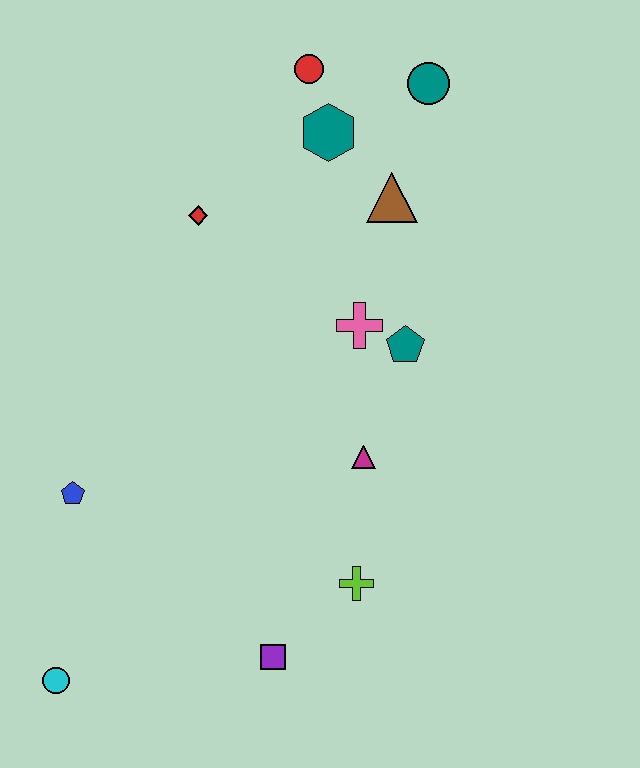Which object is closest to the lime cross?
The purple square is closest to the lime cross.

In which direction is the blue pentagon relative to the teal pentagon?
The blue pentagon is to the left of the teal pentagon.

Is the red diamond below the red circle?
Yes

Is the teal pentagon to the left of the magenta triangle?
No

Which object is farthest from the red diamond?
The cyan circle is farthest from the red diamond.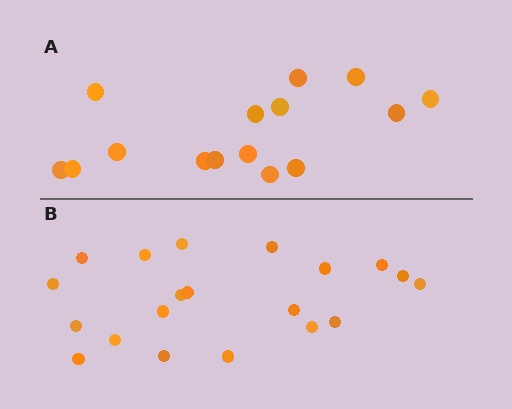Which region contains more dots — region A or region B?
Region B (the bottom region) has more dots.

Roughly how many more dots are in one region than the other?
Region B has about 5 more dots than region A.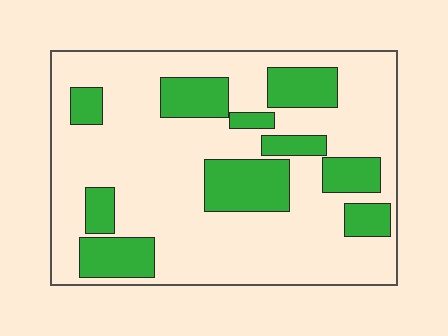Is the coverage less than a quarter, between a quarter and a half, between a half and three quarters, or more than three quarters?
Between a quarter and a half.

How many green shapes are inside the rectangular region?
10.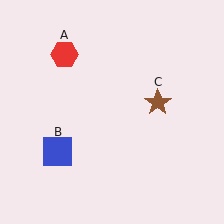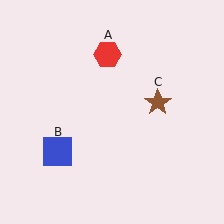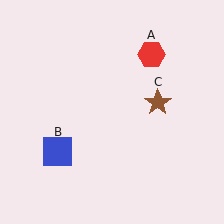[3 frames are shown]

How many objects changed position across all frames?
1 object changed position: red hexagon (object A).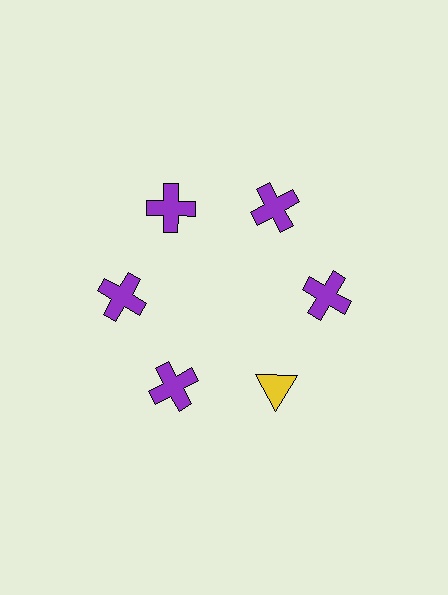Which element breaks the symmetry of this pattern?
The yellow triangle at roughly the 5 o'clock position breaks the symmetry. All other shapes are purple crosses.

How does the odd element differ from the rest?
It differs in both color (yellow instead of purple) and shape (triangle instead of cross).